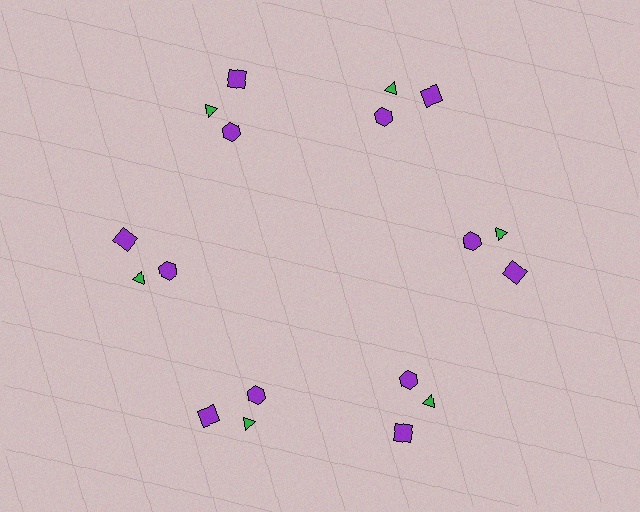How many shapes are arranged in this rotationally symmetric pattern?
There are 18 shapes, arranged in 6 groups of 3.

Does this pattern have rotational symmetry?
Yes, this pattern has 6-fold rotational symmetry. It looks the same after rotating 60 degrees around the center.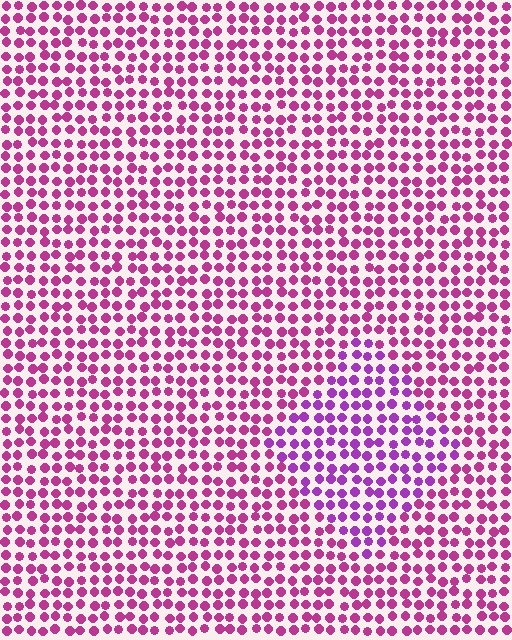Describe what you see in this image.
The image is filled with small magenta elements in a uniform arrangement. A diamond-shaped region is visible where the elements are tinted to a slightly different hue, forming a subtle color boundary.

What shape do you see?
I see a diamond.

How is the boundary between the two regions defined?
The boundary is defined purely by a slight shift in hue (about 29 degrees). Spacing, size, and orientation are identical on both sides.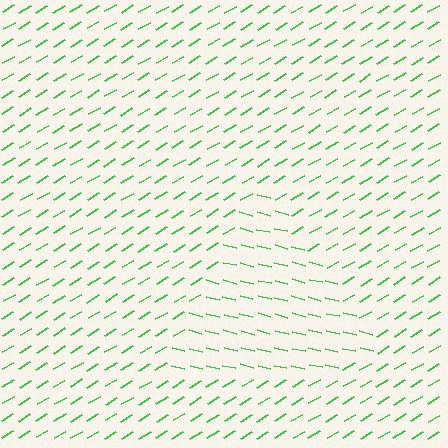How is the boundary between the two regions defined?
The boundary is defined purely by a change in line orientation (approximately 45 degrees difference). All lines are the same color and thickness.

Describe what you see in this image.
The image is filled with small green line segments. A triangle region in the image has lines oriented differently from the surrounding lines, creating a visible texture boundary.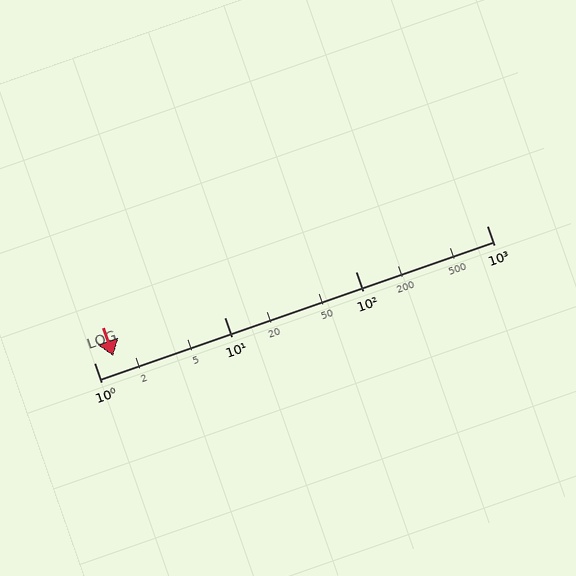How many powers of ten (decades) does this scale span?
The scale spans 3 decades, from 1 to 1000.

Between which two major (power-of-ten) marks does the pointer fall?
The pointer is between 1 and 10.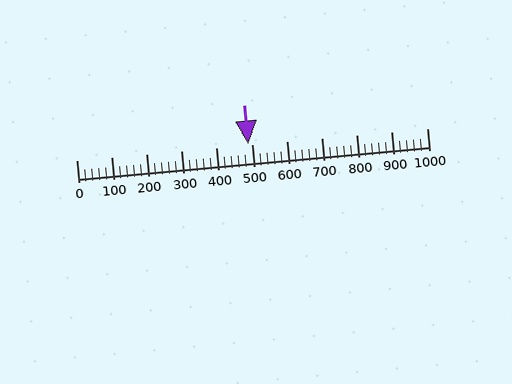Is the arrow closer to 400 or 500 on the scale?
The arrow is closer to 500.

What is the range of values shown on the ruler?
The ruler shows values from 0 to 1000.